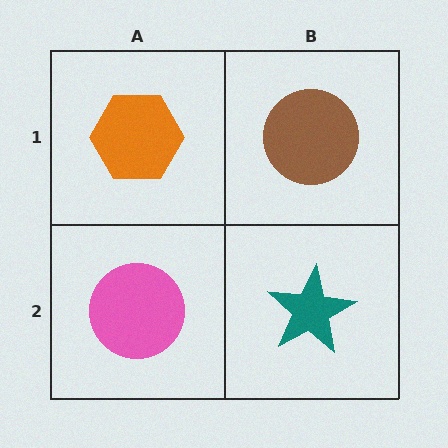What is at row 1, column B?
A brown circle.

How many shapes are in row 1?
2 shapes.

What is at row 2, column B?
A teal star.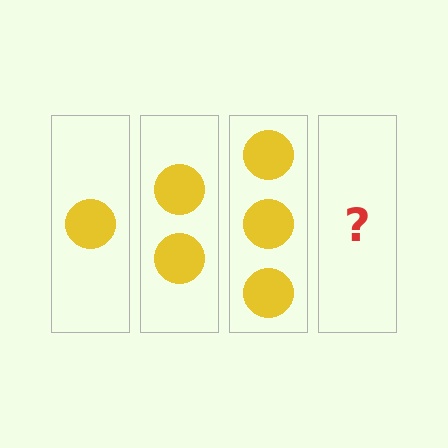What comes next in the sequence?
The next element should be 4 circles.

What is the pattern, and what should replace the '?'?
The pattern is that each step adds one more circle. The '?' should be 4 circles.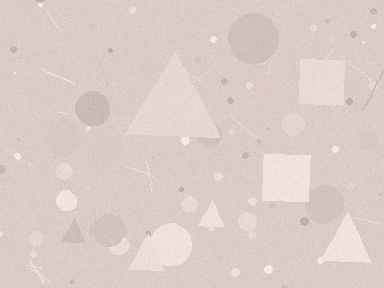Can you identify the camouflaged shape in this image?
The camouflaged shape is a triangle.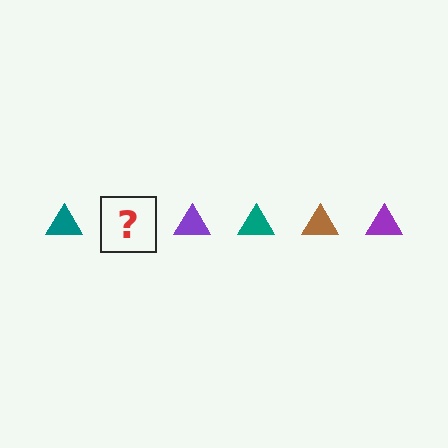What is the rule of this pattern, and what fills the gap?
The rule is that the pattern cycles through teal, brown, purple triangles. The gap should be filled with a brown triangle.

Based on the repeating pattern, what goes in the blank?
The blank should be a brown triangle.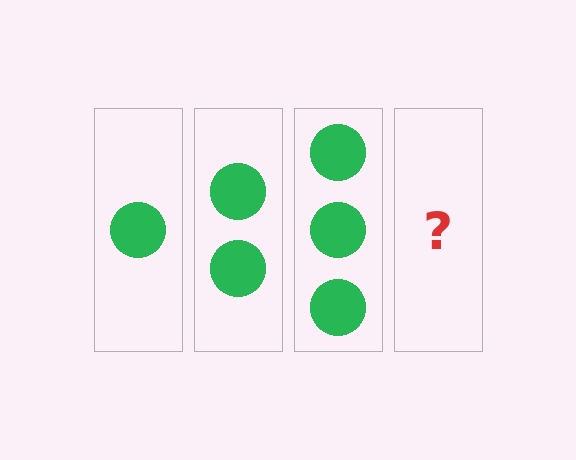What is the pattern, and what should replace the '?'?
The pattern is that each step adds one more circle. The '?' should be 4 circles.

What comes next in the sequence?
The next element should be 4 circles.